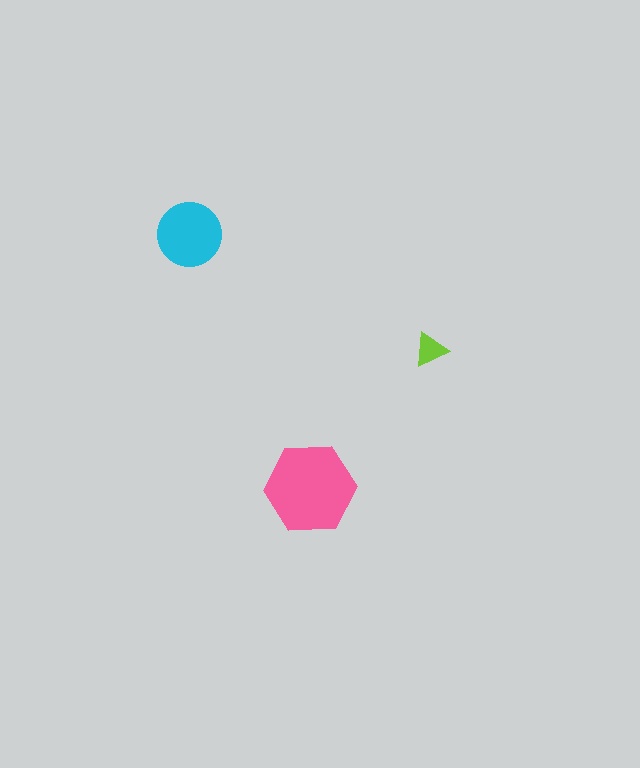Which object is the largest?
The pink hexagon.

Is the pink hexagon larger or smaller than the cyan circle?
Larger.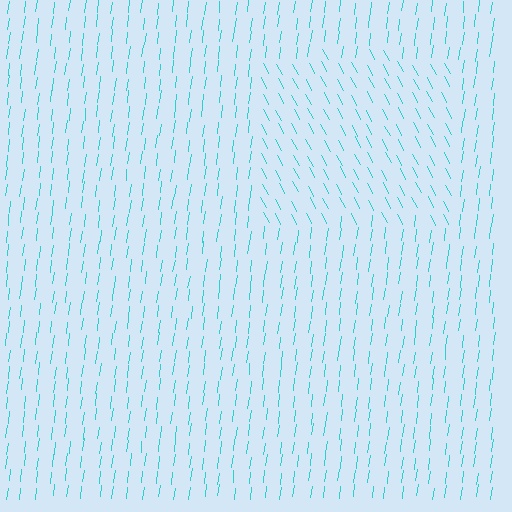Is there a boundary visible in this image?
Yes, there is a texture boundary formed by a change in line orientation.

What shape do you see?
I see a rectangle.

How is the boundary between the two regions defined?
The boundary is defined purely by a change in line orientation (approximately 35 degrees difference). All lines are the same color and thickness.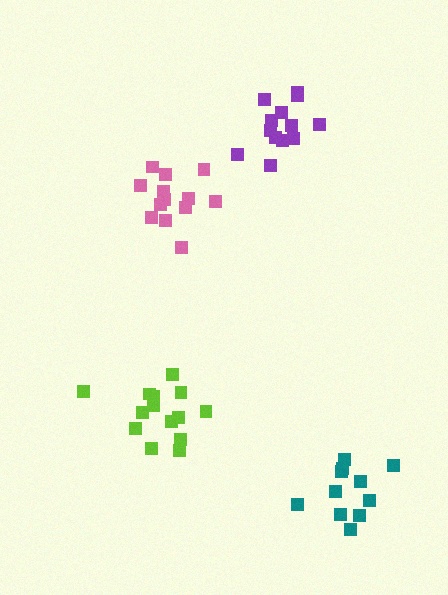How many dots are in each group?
Group 1: 13 dots, Group 2: 11 dots, Group 3: 13 dots, Group 4: 14 dots (51 total).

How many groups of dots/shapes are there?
There are 4 groups.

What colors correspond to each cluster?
The clusters are colored: purple, teal, pink, lime.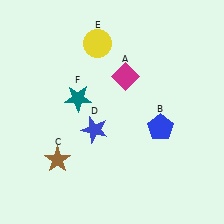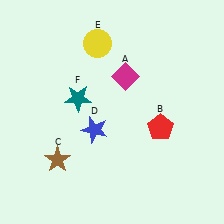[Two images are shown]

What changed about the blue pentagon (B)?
In Image 1, B is blue. In Image 2, it changed to red.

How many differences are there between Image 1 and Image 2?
There is 1 difference between the two images.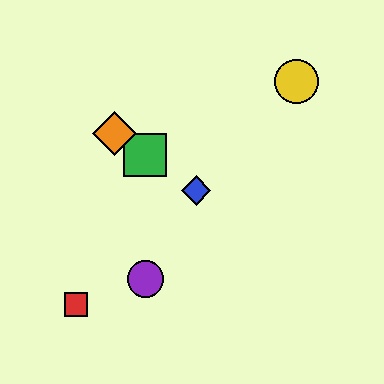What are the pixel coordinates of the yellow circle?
The yellow circle is at (296, 82).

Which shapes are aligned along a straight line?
The blue diamond, the green square, the orange diamond are aligned along a straight line.